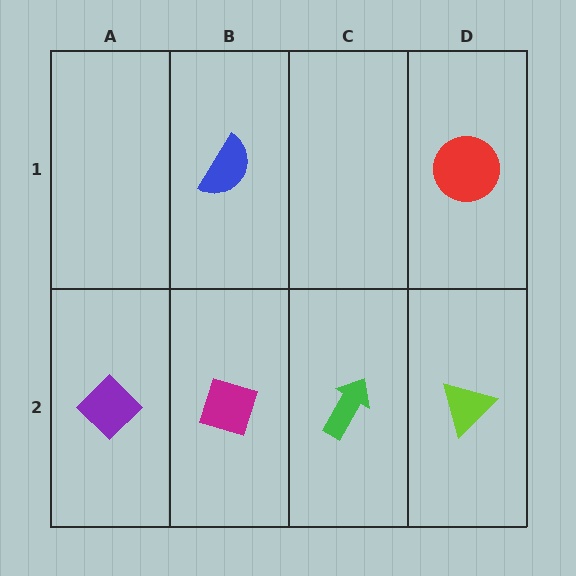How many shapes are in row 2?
4 shapes.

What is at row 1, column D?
A red circle.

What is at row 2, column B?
A magenta diamond.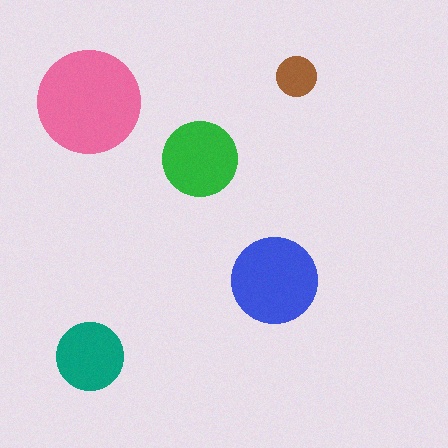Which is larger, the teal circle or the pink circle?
The pink one.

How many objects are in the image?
There are 5 objects in the image.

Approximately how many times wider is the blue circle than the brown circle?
About 2 times wider.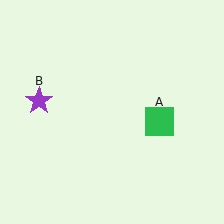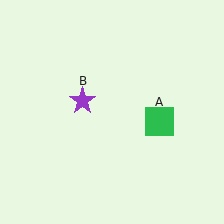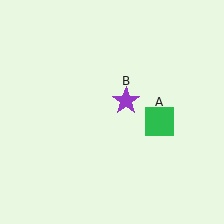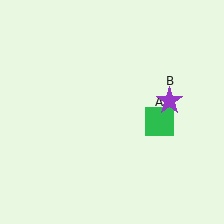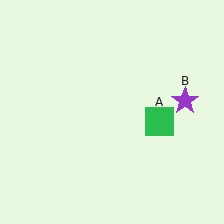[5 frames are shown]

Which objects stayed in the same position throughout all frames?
Green square (object A) remained stationary.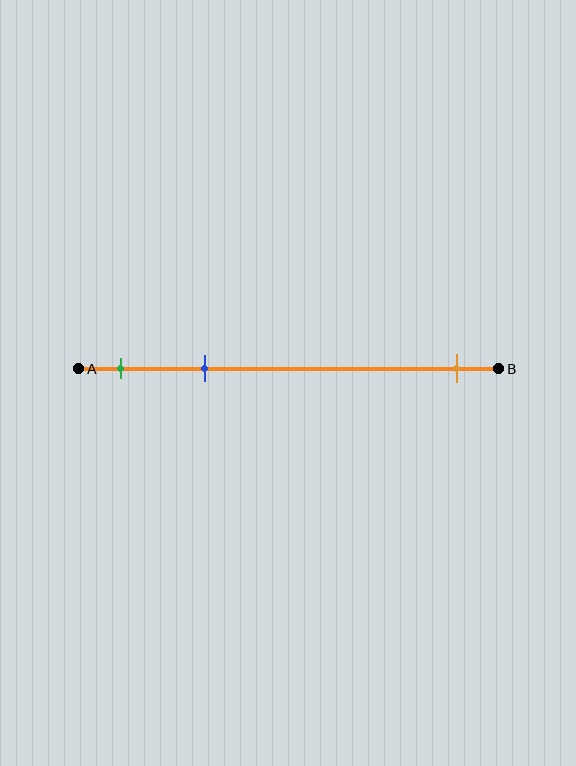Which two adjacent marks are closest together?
The green and blue marks are the closest adjacent pair.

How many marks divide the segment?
There are 3 marks dividing the segment.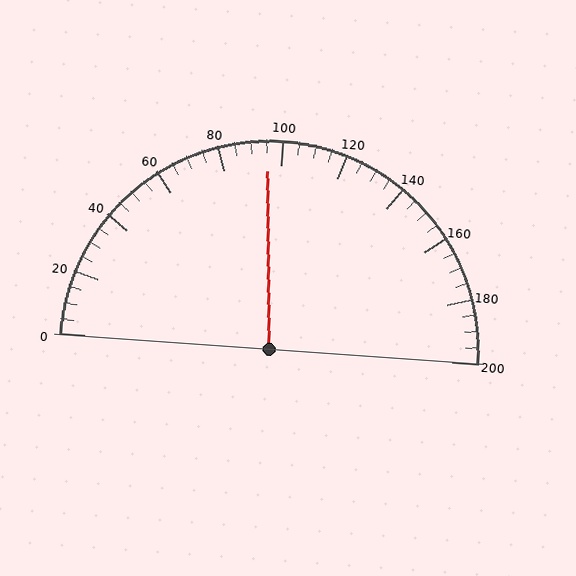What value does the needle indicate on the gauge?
The needle indicates approximately 95.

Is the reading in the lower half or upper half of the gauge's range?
The reading is in the lower half of the range (0 to 200).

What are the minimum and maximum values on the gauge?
The gauge ranges from 0 to 200.